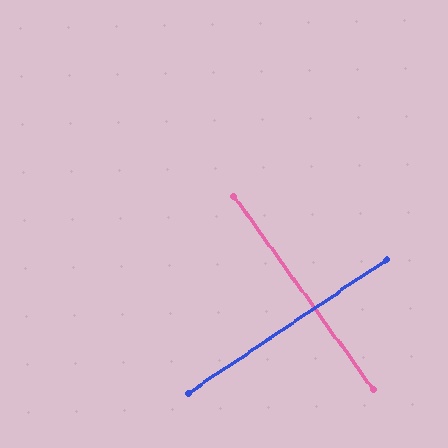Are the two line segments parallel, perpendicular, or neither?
Perpendicular — they meet at approximately 88°.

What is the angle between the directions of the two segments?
Approximately 88 degrees.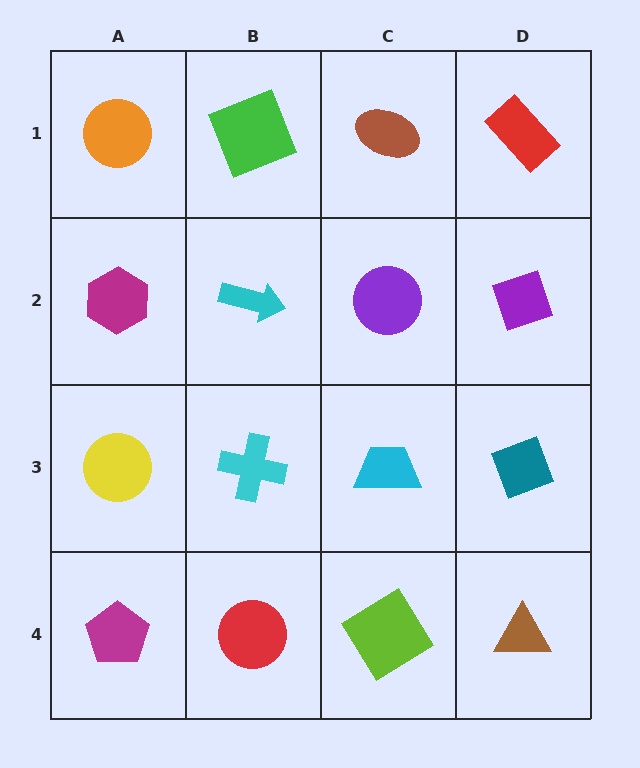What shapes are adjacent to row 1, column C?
A purple circle (row 2, column C), a green square (row 1, column B), a red rectangle (row 1, column D).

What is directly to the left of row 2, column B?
A magenta hexagon.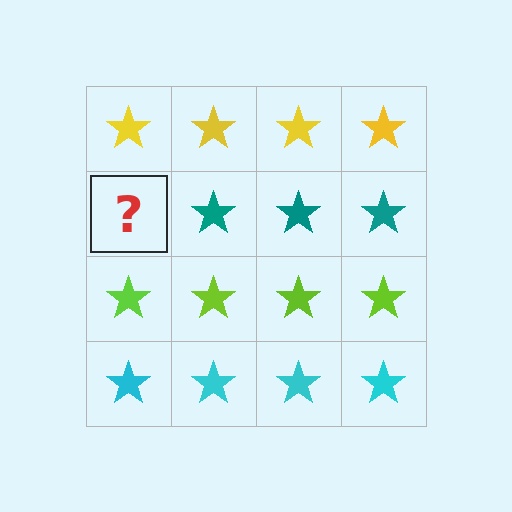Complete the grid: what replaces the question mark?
The question mark should be replaced with a teal star.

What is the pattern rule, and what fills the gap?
The rule is that each row has a consistent color. The gap should be filled with a teal star.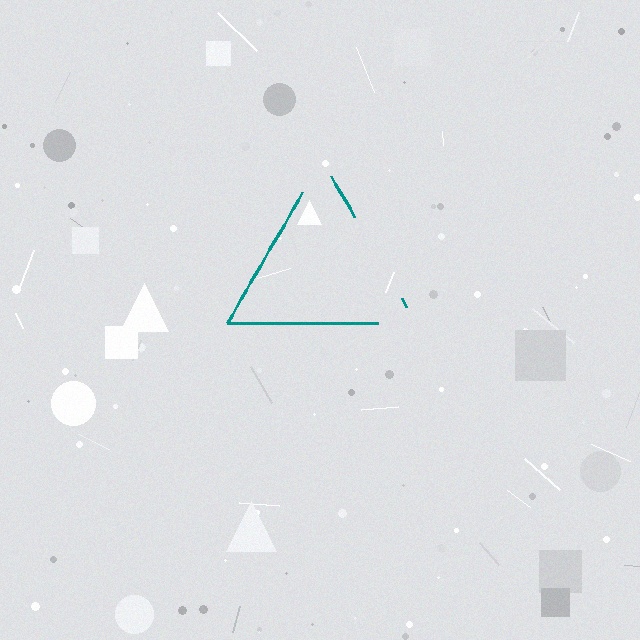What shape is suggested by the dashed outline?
The dashed outline suggests a triangle.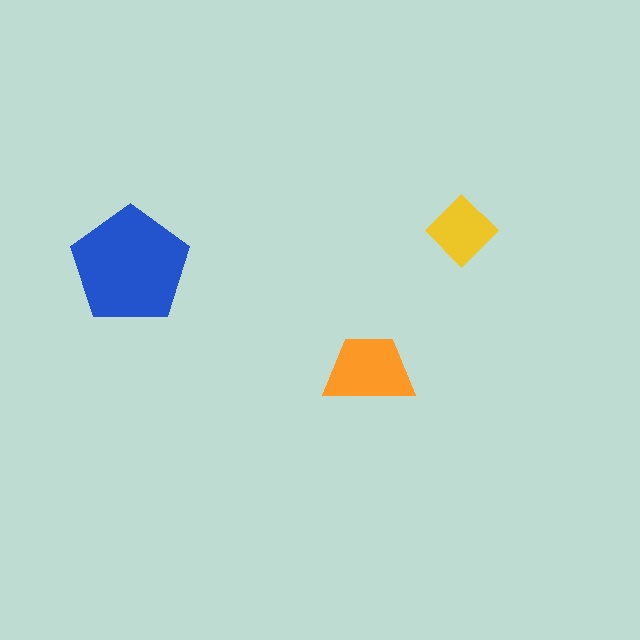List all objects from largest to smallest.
The blue pentagon, the orange trapezoid, the yellow diamond.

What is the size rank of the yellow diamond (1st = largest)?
3rd.